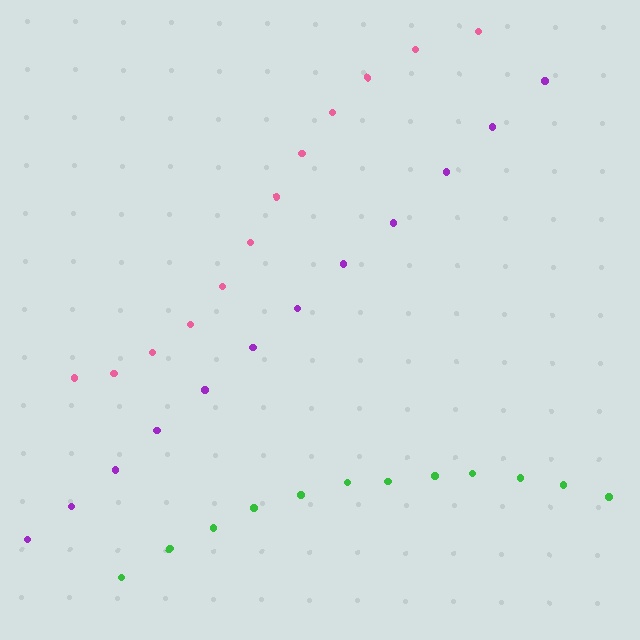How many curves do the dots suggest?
There are 3 distinct paths.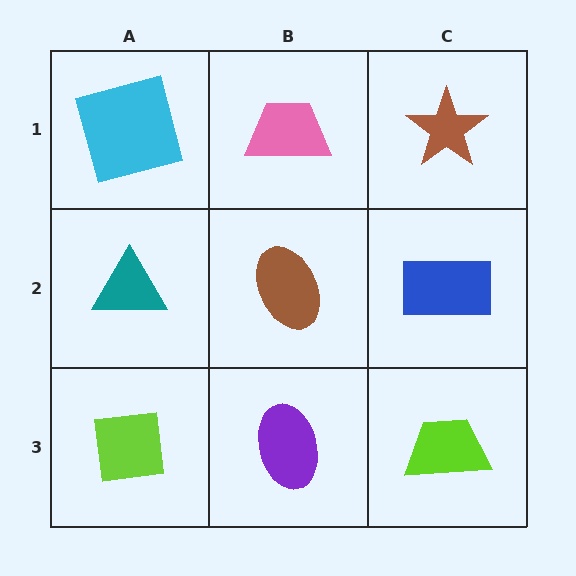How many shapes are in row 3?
3 shapes.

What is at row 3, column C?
A lime trapezoid.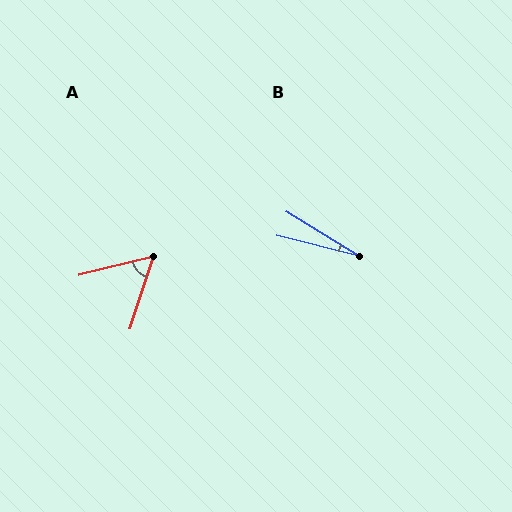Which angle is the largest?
A, at approximately 58 degrees.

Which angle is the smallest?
B, at approximately 18 degrees.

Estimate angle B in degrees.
Approximately 18 degrees.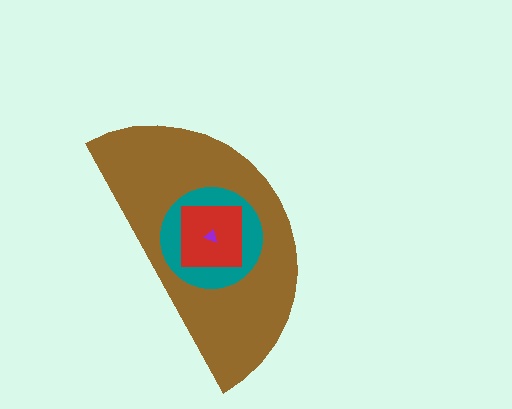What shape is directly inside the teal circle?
The red square.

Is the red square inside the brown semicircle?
Yes.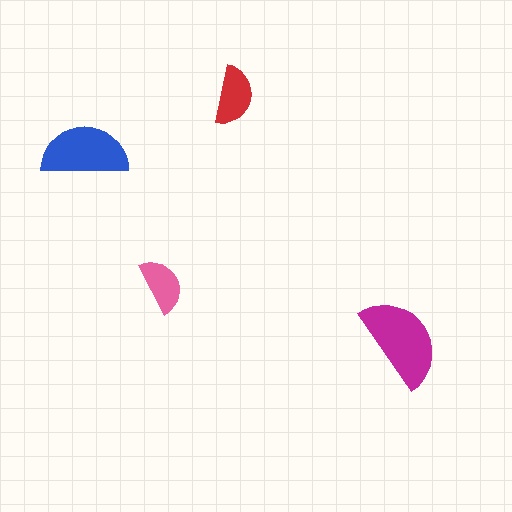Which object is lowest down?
The magenta semicircle is bottommost.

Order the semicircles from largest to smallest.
the magenta one, the blue one, the red one, the pink one.